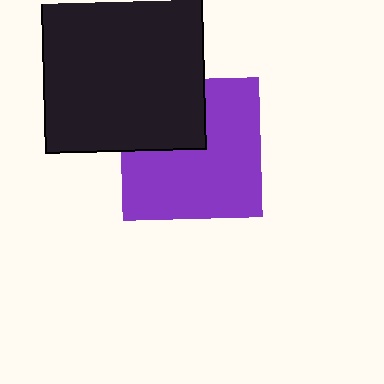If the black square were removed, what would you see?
You would see the complete purple square.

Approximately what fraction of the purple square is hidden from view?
Roughly 31% of the purple square is hidden behind the black square.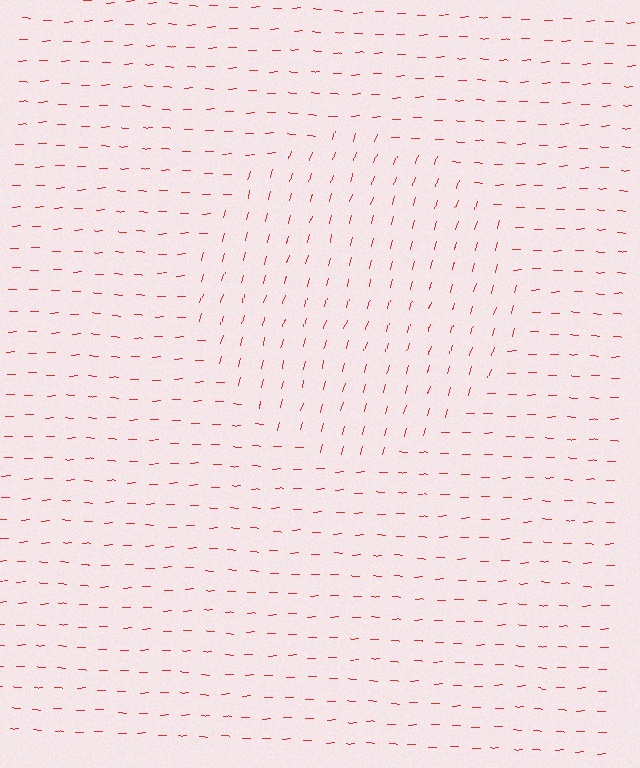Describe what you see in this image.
The image is filled with small red line segments. A circle region in the image has lines oriented differently from the surrounding lines, creating a visible texture boundary.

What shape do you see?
I see a circle.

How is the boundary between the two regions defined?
The boundary is defined purely by a change in line orientation (approximately 72 degrees difference). All lines are the same color and thickness.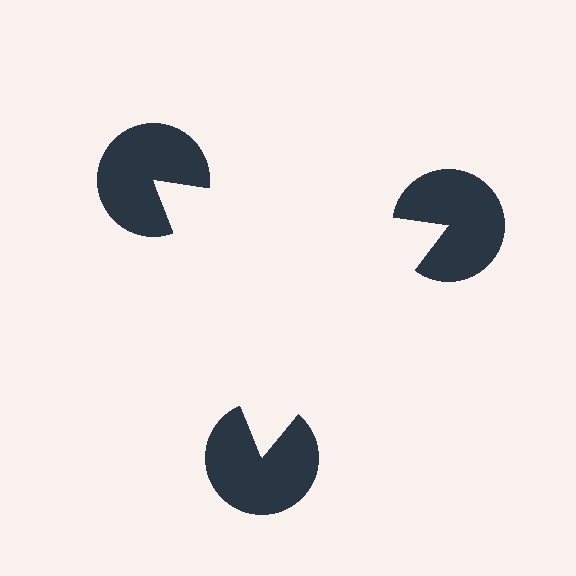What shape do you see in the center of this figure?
An illusory triangle — its edges are inferred from the aligned wedge cuts in the pac-man discs, not physically drawn.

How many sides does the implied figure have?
3 sides.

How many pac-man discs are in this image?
There are 3 — one at each vertex of the illusory triangle.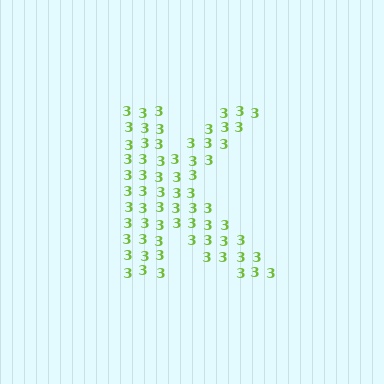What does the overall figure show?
The overall figure shows the letter K.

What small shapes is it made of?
It is made of small digit 3's.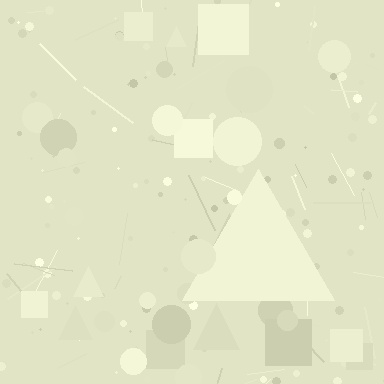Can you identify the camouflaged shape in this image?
The camouflaged shape is a triangle.